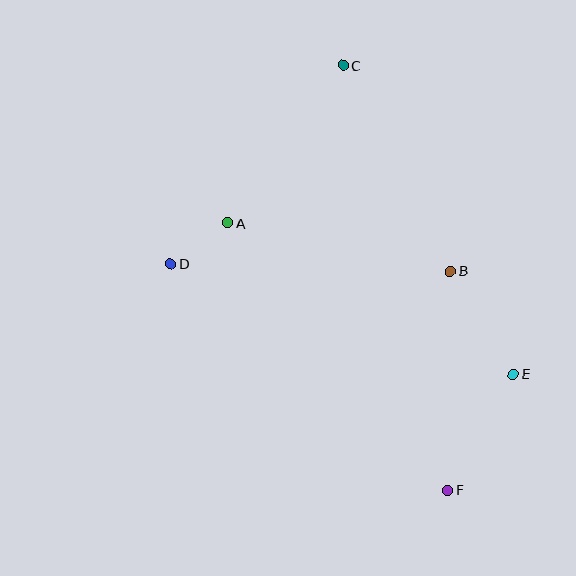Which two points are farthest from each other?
Points C and F are farthest from each other.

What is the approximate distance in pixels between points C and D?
The distance between C and D is approximately 263 pixels.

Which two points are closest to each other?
Points A and D are closest to each other.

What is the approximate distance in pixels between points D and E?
The distance between D and E is approximately 360 pixels.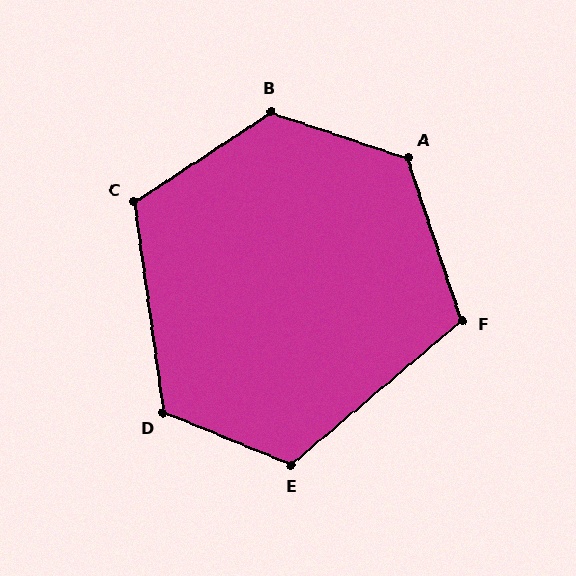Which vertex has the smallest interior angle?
F, at approximately 112 degrees.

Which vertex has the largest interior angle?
B, at approximately 128 degrees.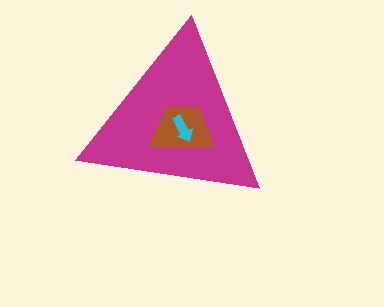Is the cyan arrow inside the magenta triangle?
Yes.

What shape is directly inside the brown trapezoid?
The cyan arrow.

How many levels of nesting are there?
3.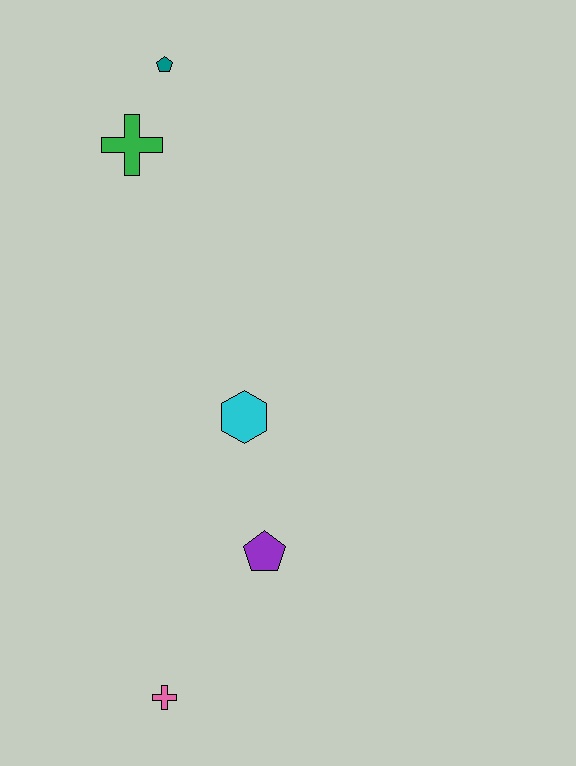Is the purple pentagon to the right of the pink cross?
Yes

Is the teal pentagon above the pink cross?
Yes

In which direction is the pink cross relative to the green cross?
The pink cross is below the green cross.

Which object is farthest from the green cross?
The pink cross is farthest from the green cross.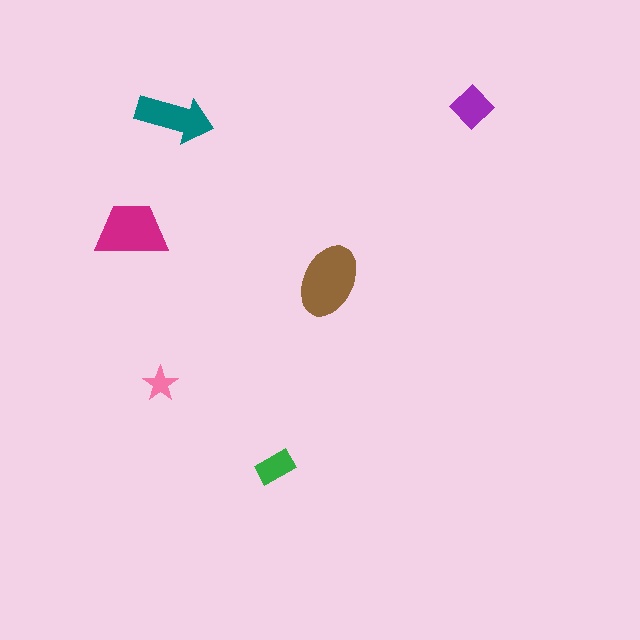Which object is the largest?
The brown ellipse.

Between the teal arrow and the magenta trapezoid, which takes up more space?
The magenta trapezoid.